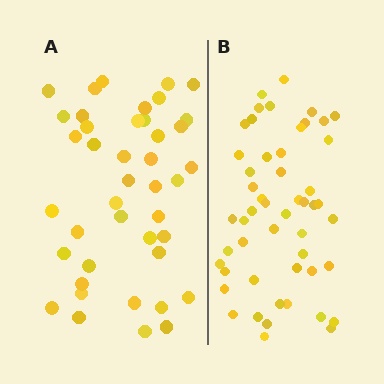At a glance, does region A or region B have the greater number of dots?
Region B (the right region) has more dots.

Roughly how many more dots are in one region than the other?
Region B has roughly 8 or so more dots than region A.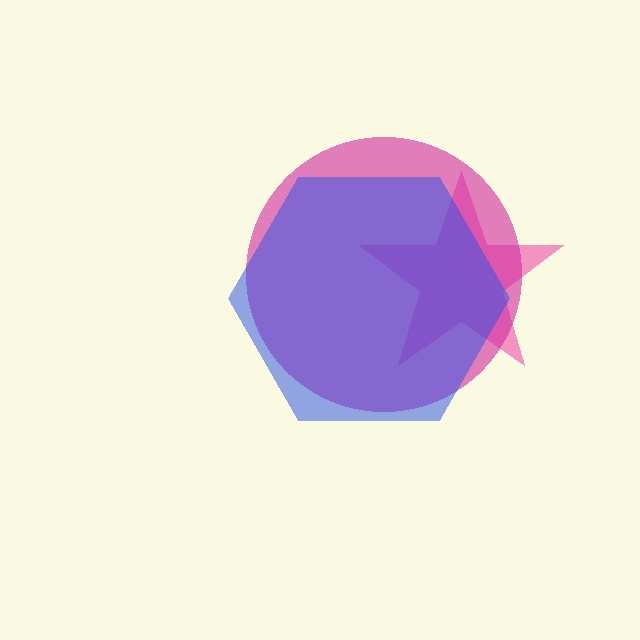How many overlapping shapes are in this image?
There are 3 overlapping shapes in the image.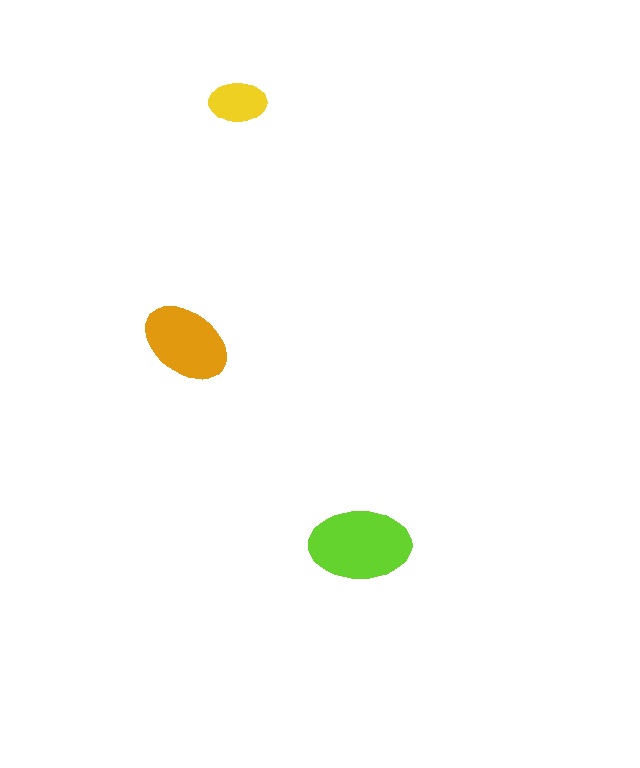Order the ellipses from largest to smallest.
the lime one, the orange one, the yellow one.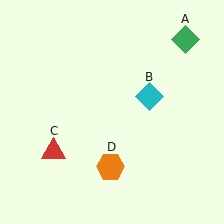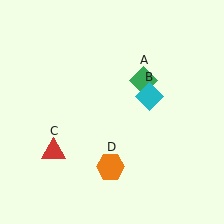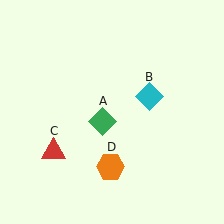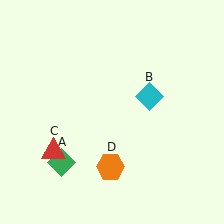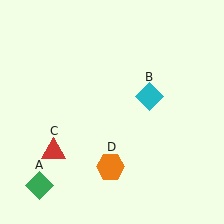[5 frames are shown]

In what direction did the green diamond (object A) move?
The green diamond (object A) moved down and to the left.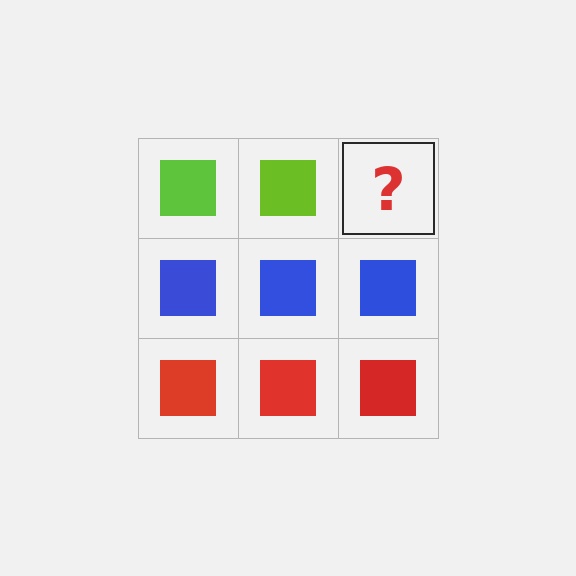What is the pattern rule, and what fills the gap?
The rule is that each row has a consistent color. The gap should be filled with a lime square.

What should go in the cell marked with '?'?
The missing cell should contain a lime square.